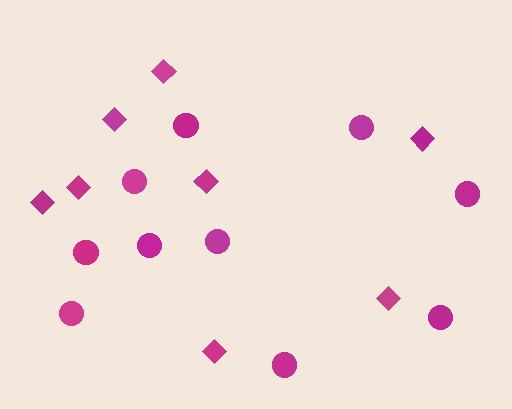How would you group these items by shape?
There are 2 groups: one group of circles (10) and one group of diamonds (8).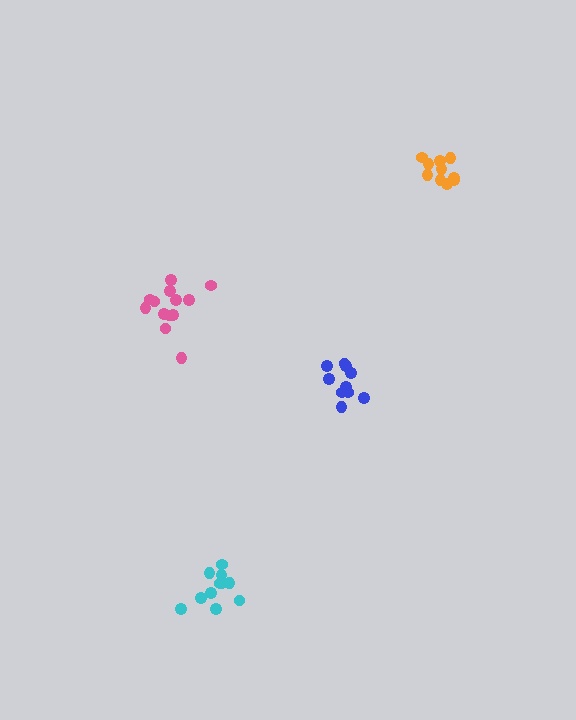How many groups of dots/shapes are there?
There are 4 groups.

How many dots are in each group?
Group 1: 10 dots, Group 2: 11 dots, Group 3: 10 dots, Group 4: 13 dots (44 total).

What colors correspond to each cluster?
The clusters are colored: orange, cyan, blue, pink.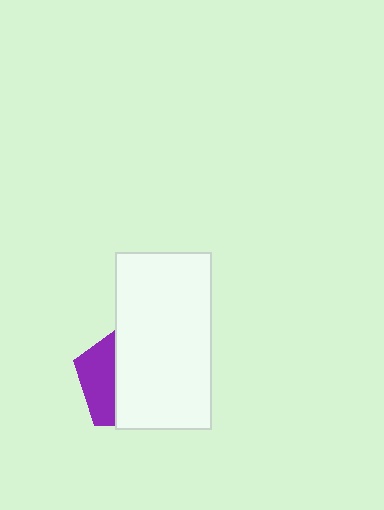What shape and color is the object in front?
The object in front is a white rectangle.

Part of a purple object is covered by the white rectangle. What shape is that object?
It is a pentagon.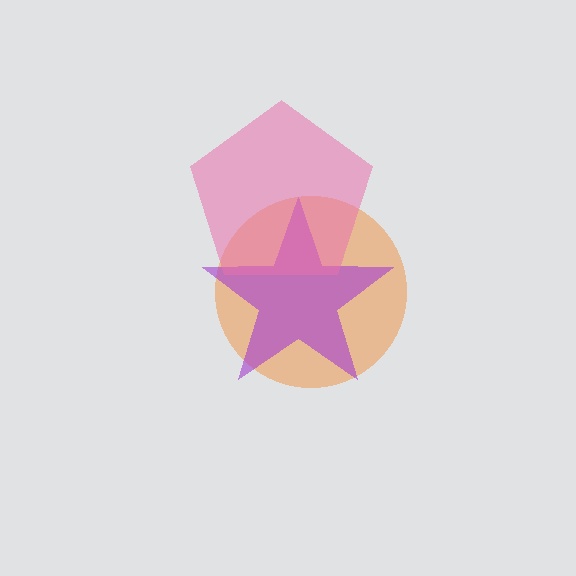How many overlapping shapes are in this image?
There are 3 overlapping shapes in the image.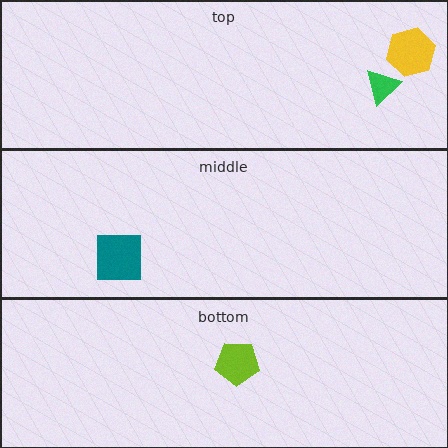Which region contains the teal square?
The middle region.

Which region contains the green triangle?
The top region.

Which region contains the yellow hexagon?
The top region.